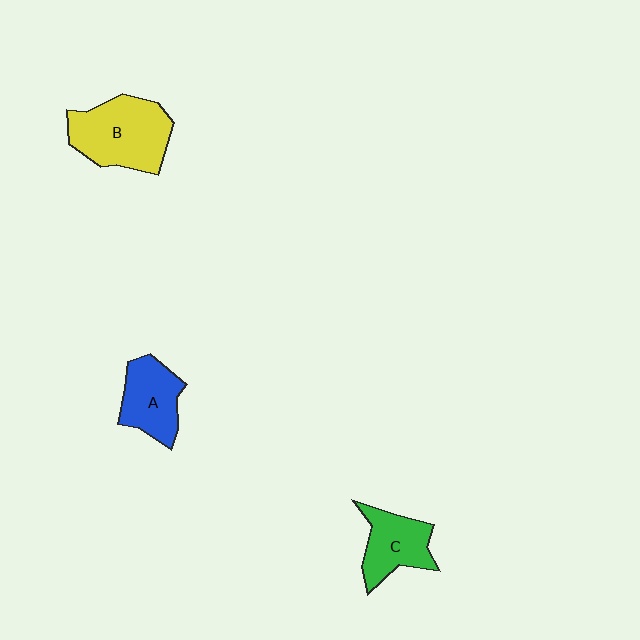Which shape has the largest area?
Shape B (yellow).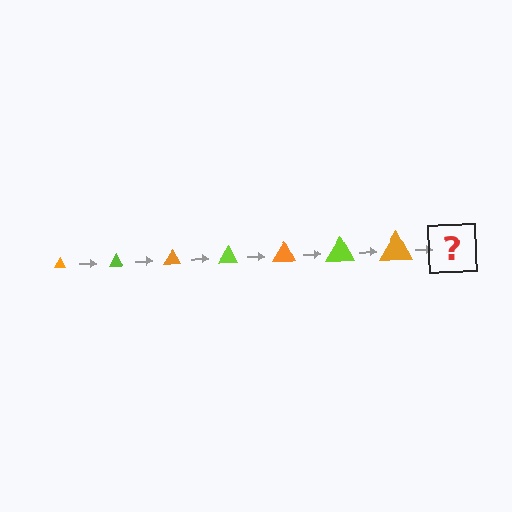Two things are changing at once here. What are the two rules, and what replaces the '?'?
The two rules are that the triangle grows larger each step and the color cycles through orange and lime. The '?' should be a lime triangle, larger than the previous one.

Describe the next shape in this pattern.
It should be a lime triangle, larger than the previous one.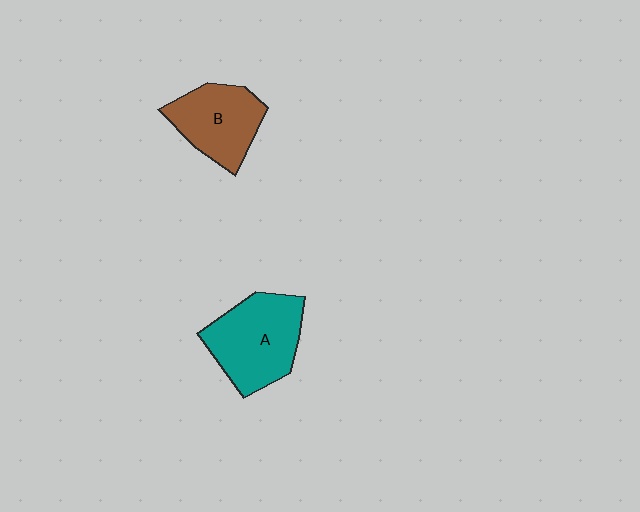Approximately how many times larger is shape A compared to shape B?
Approximately 1.2 times.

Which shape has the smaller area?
Shape B (brown).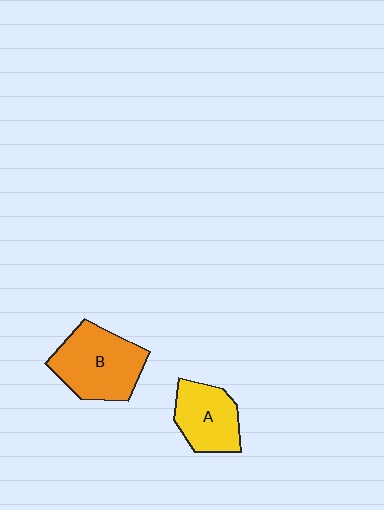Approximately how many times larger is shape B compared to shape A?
Approximately 1.4 times.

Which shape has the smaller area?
Shape A (yellow).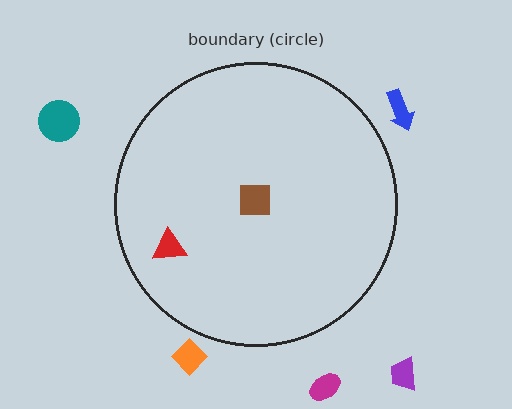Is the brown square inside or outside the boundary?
Inside.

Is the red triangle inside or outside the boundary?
Inside.